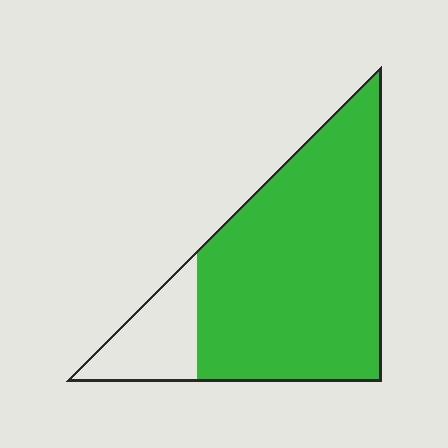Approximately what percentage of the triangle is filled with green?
Approximately 85%.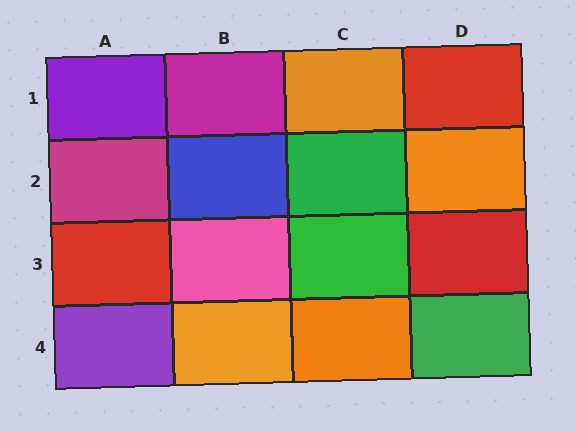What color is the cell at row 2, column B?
Blue.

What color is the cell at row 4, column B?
Orange.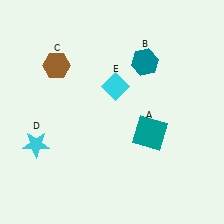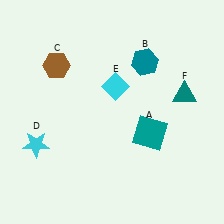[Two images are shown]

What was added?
A teal triangle (F) was added in Image 2.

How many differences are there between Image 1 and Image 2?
There is 1 difference between the two images.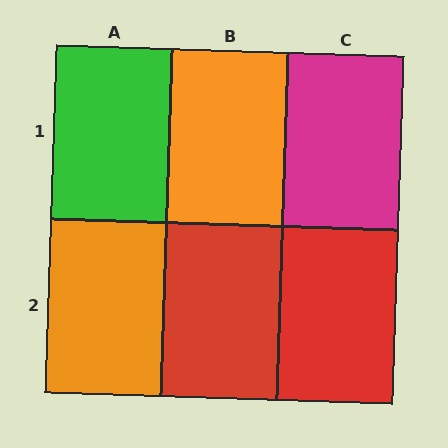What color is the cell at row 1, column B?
Orange.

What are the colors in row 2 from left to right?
Orange, red, red.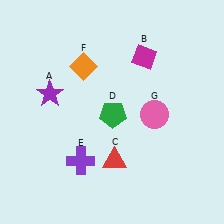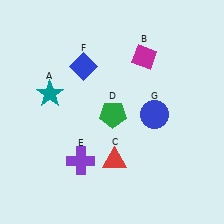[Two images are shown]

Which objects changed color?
A changed from purple to teal. F changed from orange to blue. G changed from pink to blue.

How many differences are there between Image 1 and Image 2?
There are 3 differences between the two images.